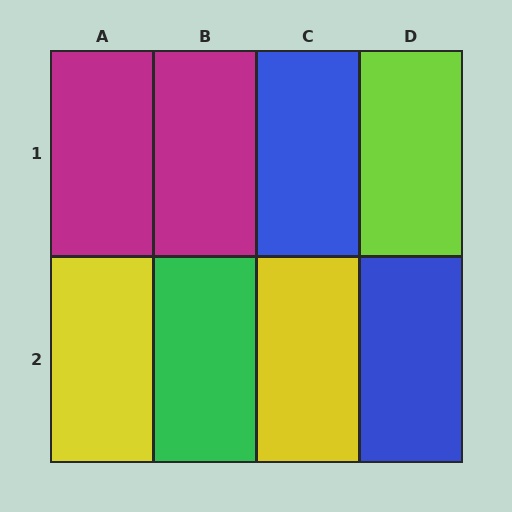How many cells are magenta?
2 cells are magenta.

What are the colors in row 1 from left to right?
Magenta, magenta, blue, lime.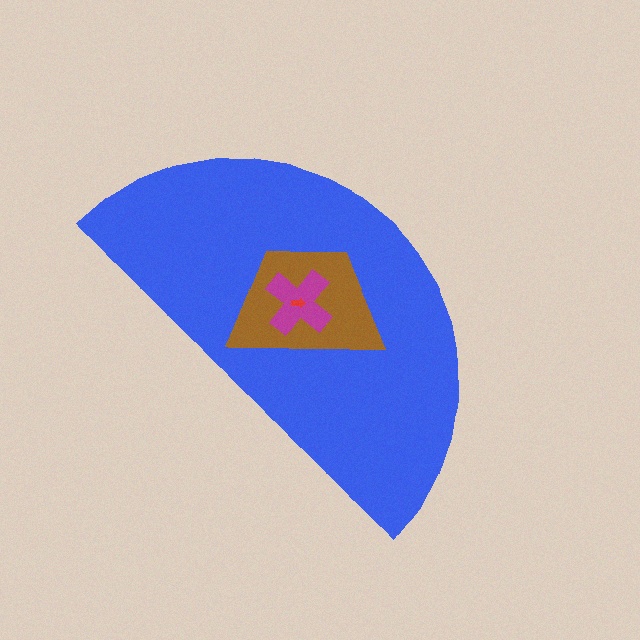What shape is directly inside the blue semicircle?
The brown trapezoid.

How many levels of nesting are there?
4.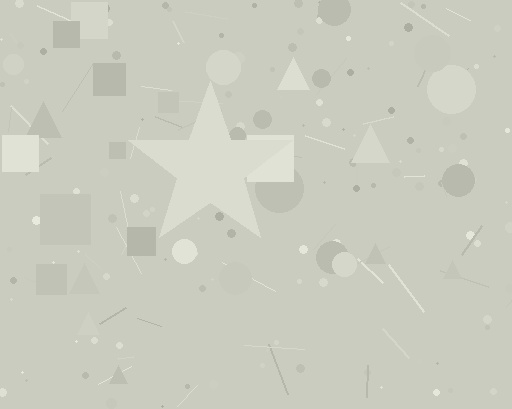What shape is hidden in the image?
A star is hidden in the image.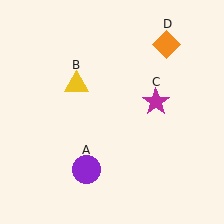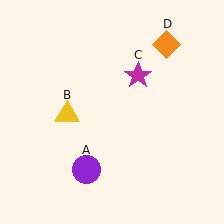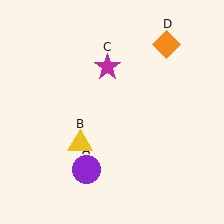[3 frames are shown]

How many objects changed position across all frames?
2 objects changed position: yellow triangle (object B), magenta star (object C).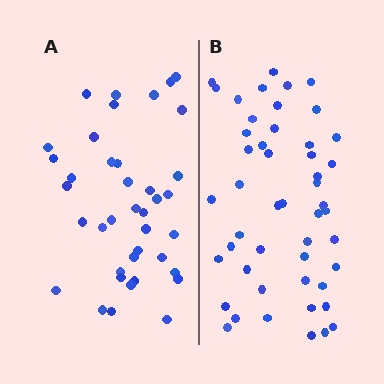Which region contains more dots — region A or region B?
Region B (the right region) has more dots.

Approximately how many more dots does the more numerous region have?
Region B has roughly 10 or so more dots than region A.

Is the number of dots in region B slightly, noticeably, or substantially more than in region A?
Region B has noticeably more, but not dramatically so. The ratio is roughly 1.3 to 1.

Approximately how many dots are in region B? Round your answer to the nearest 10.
About 50 dots. (The exact count is 49, which rounds to 50.)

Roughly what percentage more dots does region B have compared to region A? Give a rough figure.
About 25% more.